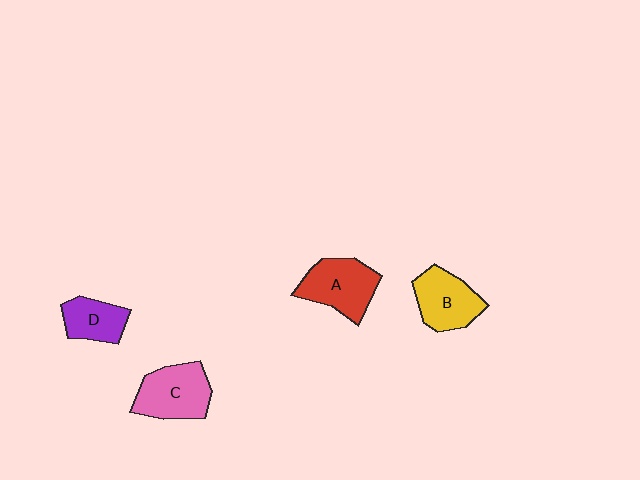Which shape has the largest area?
Shape A (red).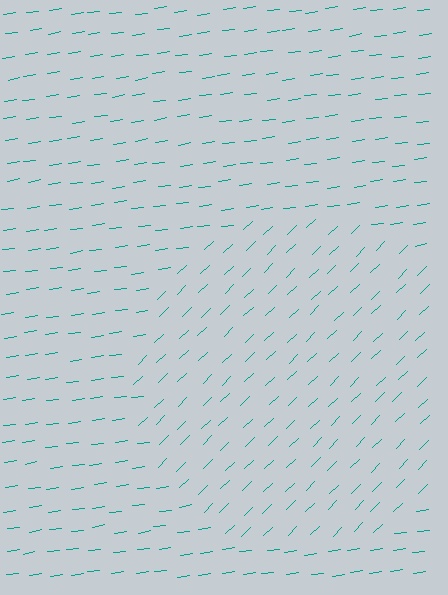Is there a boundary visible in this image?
Yes, there is a texture boundary formed by a change in line orientation.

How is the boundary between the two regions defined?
The boundary is defined purely by a change in line orientation (approximately 36 degrees difference). All lines are the same color and thickness.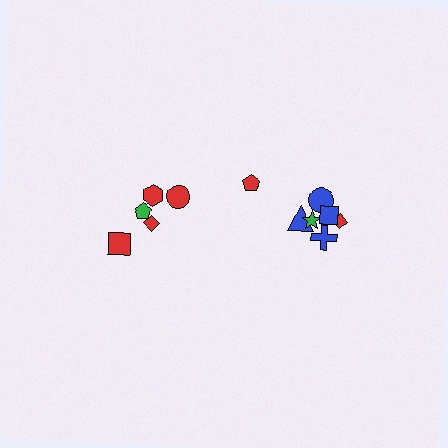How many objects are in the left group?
There are 5 objects.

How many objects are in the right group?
There are 7 objects.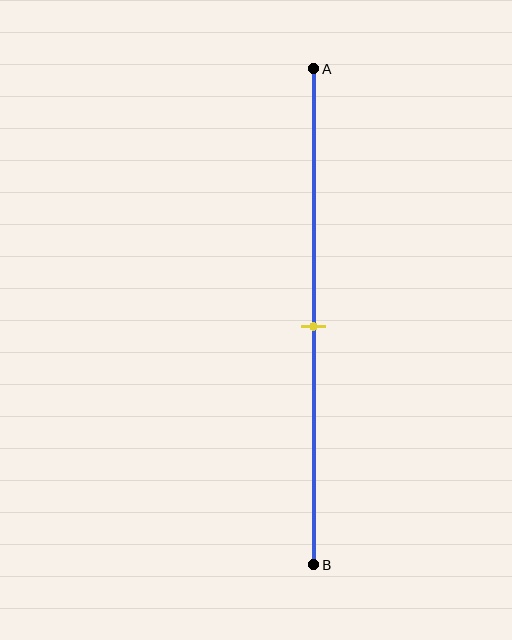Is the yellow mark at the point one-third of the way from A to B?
No, the mark is at about 50% from A, not at the 33% one-third point.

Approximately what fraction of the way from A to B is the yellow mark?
The yellow mark is approximately 50% of the way from A to B.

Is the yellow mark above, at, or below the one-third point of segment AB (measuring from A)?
The yellow mark is below the one-third point of segment AB.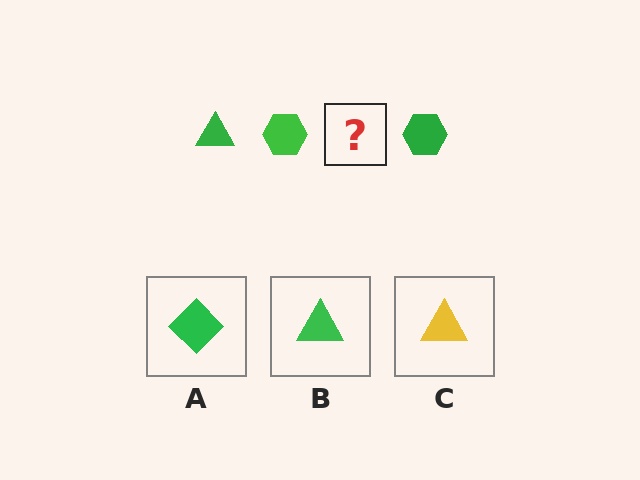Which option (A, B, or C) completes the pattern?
B.